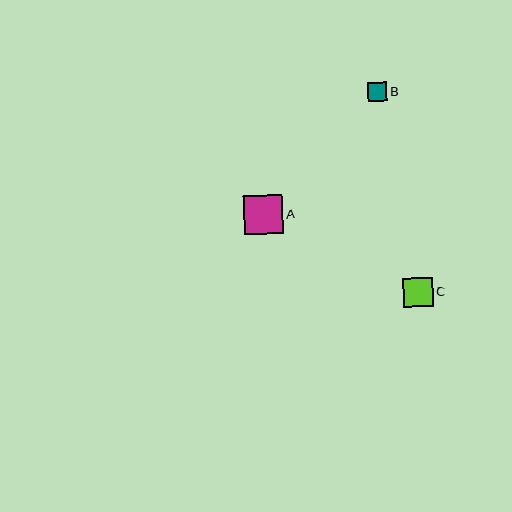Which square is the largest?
Square A is the largest with a size of approximately 40 pixels.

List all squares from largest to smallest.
From largest to smallest: A, C, B.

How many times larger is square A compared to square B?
Square A is approximately 2.0 times the size of square B.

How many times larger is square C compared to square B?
Square C is approximately 1.5 times the size of square B.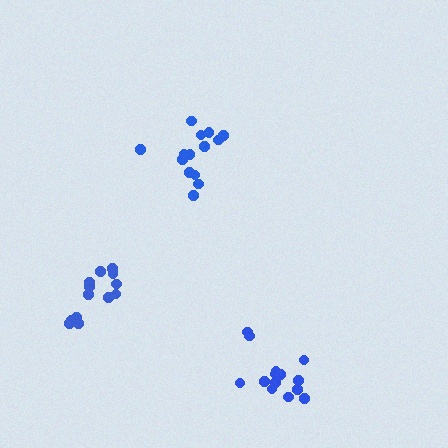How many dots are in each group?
Group 1: 14 dots, Group 2: 14 dots, Group 3: 13 dots (41 total).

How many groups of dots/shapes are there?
There are 3 groups.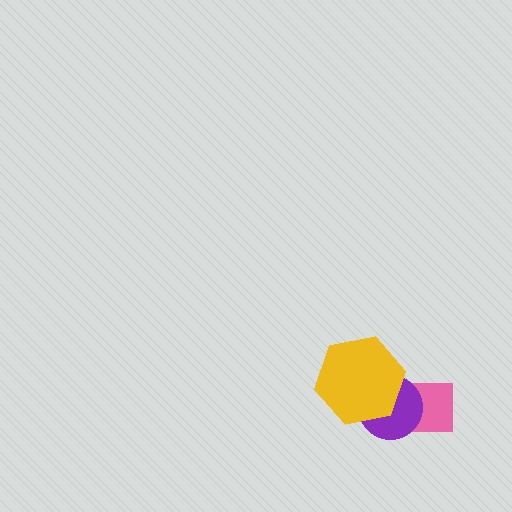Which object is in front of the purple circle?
The yellow hexagon is in front of the purple circle.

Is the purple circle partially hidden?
Yes, it is partially covered by another shape.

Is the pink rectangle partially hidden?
Yes, it is partially covered by another shape.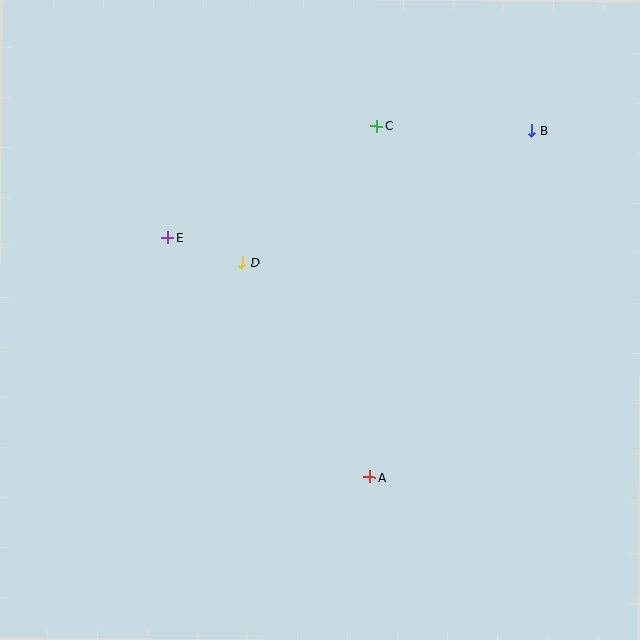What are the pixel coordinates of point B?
Point B is at (532, 131).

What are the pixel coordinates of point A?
Point A is at (370, 477).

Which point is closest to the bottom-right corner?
Point A is closest to the bottom-right corner.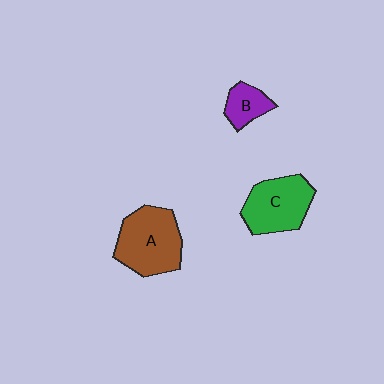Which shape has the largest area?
Shape A (brown).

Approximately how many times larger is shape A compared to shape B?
Approximately 2.5 times.